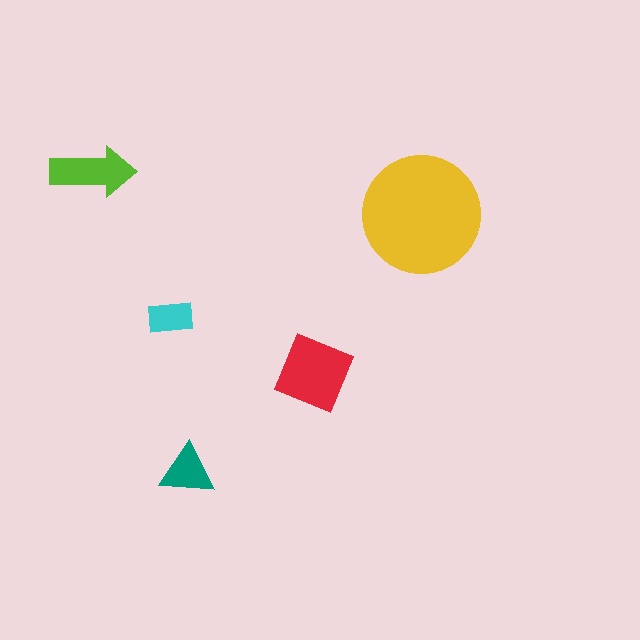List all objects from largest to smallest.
The yellow circle, the red square, the lime arrow, the teal triangle, the cyan rectangle.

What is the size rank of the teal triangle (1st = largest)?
4th.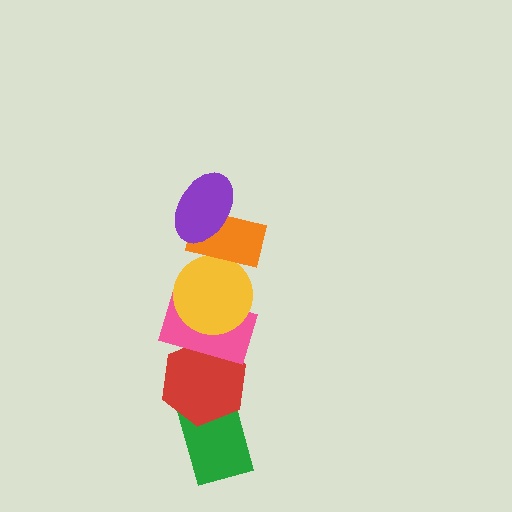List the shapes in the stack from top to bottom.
From top to bottom: the purple ellipse, the orange rectangle, the yellow circle, the pink rectangle, the red hexagon, the green rectangle.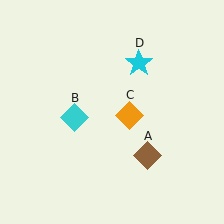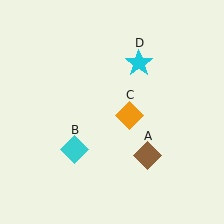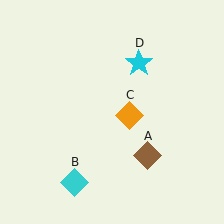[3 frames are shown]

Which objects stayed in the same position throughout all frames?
Brown diamond (object A) and orange diamond (object C) and cyan star (object D) remained stationary.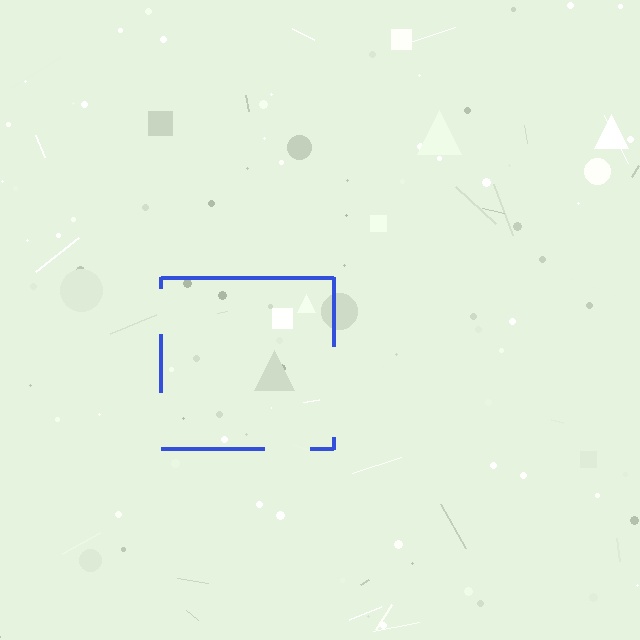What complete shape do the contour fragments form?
The contour fragments form a square.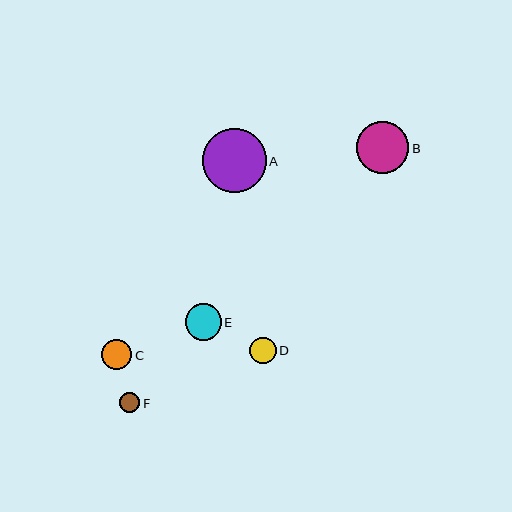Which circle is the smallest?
Circle F is the smallest with a size of approximately 20 pixels.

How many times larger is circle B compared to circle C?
Circle B is approximately 1.7 times the size of circle C.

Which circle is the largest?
Circle A is the largest with a size of approximately 64 pixels.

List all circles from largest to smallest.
From largest to smallest: A, B, E, C, D, F.